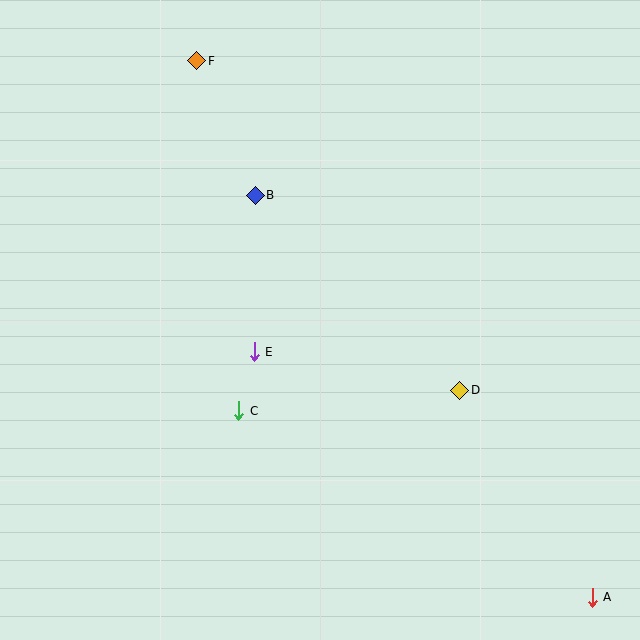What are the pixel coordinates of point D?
Point D is at (460, 390).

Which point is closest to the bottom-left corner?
Point C is closest to the bottom-left corner.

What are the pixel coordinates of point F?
Point F is at (197, 61).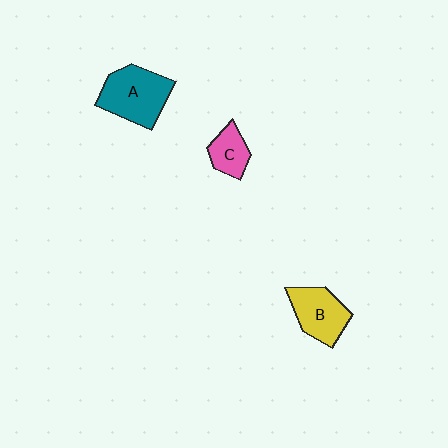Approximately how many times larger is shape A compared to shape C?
Approximately 2.0 times.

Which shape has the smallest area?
Shape C (pink).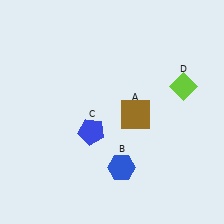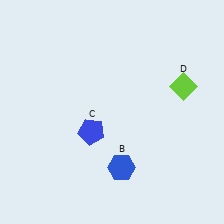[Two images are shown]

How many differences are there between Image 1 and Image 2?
There is 1 difference between the two images.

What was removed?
The brown square (A) was removed in Image 2.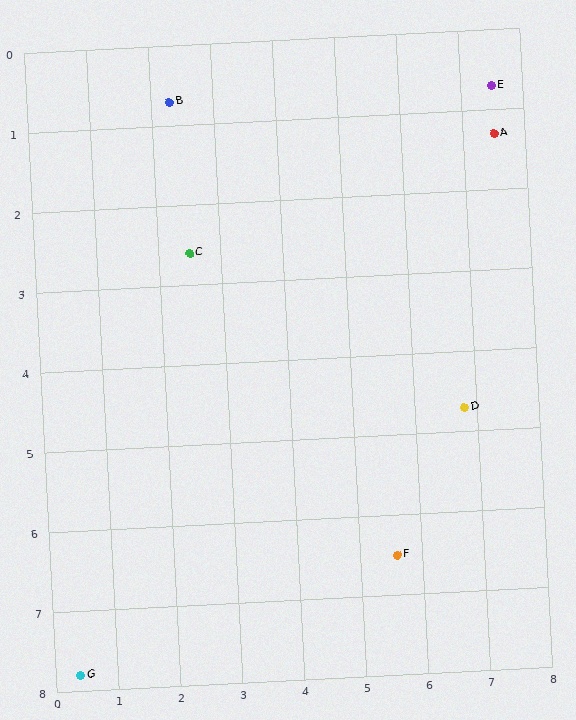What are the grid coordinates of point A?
Point A is at approximately (7.5, 1.3).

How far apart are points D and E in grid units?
Points D and E are about 4.1 grid units apart.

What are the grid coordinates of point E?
Point E is at approximately (7.5, 0.7).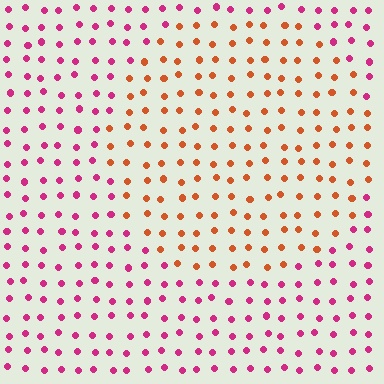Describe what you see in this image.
The image is filled with small magenta elements in a uniform arrangement. A circle-shaped region is visible where the elements are tinted to a slightly different hue, forming a subtle color boundary.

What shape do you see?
I see a circle.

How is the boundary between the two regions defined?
The boundary is defined purely by a slight shift in hue (about 50 degrees). Spacing, size, and orientation are identical on both sides.